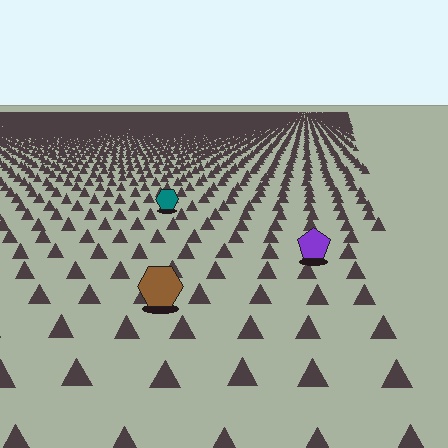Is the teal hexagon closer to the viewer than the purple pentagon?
No. The purple pentagon is closer — you can tell from the texture gradient: the ground texture is coarser near it.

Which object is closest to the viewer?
The brown hexagon is closest. The texture marks near it are larger and more spread out.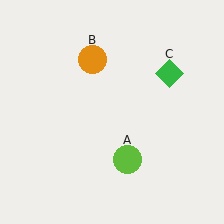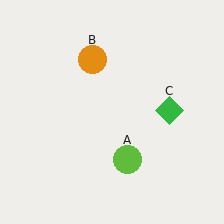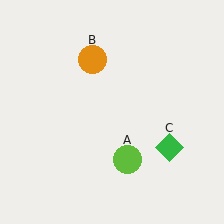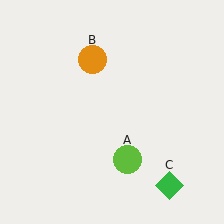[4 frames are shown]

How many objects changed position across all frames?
1 object changed position: green diamond (object C).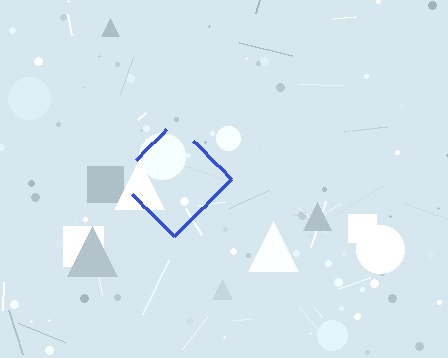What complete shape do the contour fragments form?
The contour fragments form a diamond.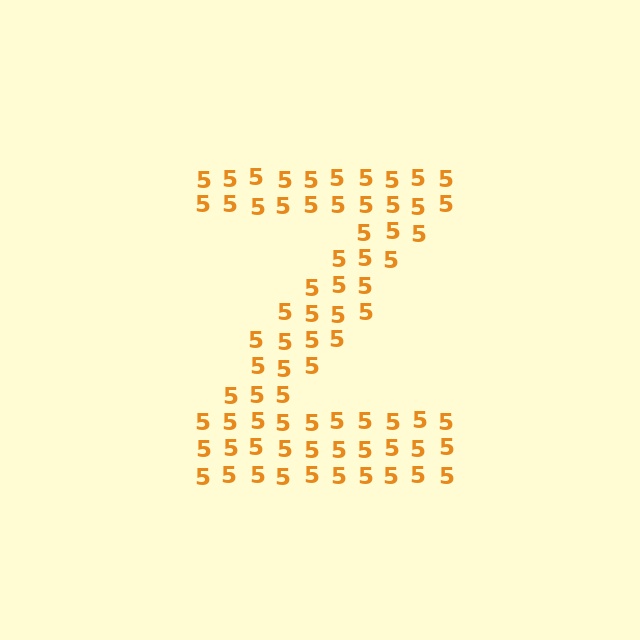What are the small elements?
The small elements are digit 5's.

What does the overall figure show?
The overall figure shows the letter Z.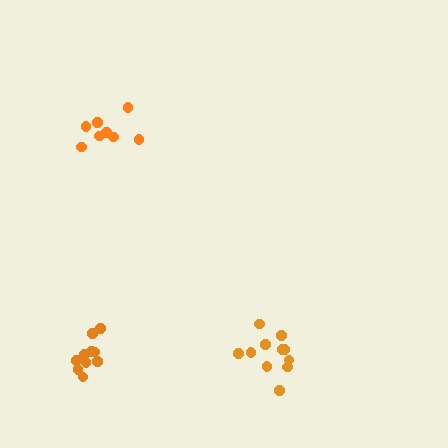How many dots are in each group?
Group 1: 8 dots, Group 2: 11 dots, Group 3: 10 dots (29 total).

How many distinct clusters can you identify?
There are 3 distinct clusters.